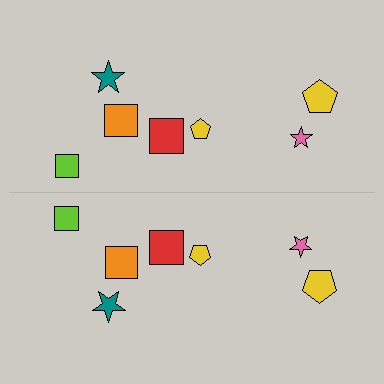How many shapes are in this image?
There are 14 shapes in this image.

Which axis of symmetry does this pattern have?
The pattern has a horizontal axis of symmetry running through the center of the image.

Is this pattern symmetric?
Yes, this pattern has bilateral (reflection) symmetry.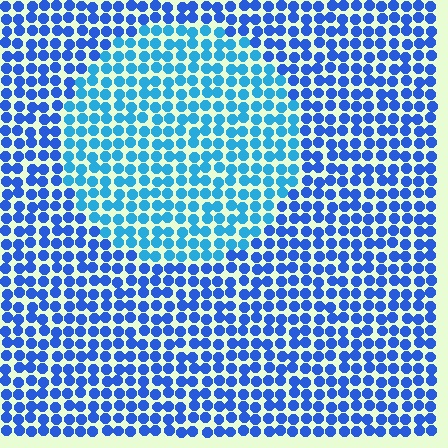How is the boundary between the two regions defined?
The boundary is defined purely by a slight shift in hue (about 26 degrees). Spacing, size, and orientation are identical on both sides.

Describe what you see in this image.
The image is filled with small blue elements in a uniform arrangement. A circle-shaped region is visible where the elements are tinted to a slightly different hue, forming a subtle color boundary.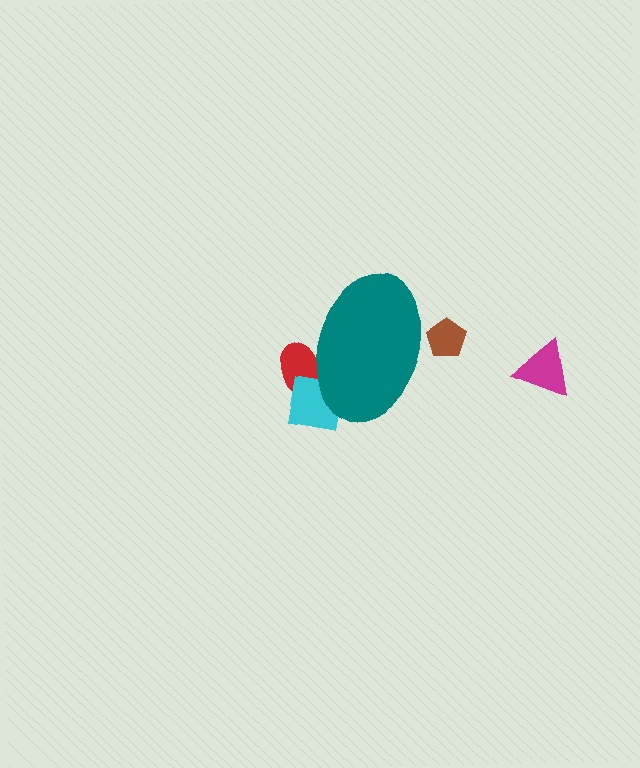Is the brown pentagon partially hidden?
Yes, the brown pentagon is partially hidden behind the teal ellipse.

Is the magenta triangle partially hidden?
No, the magenta triangle is fully visible.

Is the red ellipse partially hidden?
Yes, the red ellipse is partially hidden behind the teal ellipse.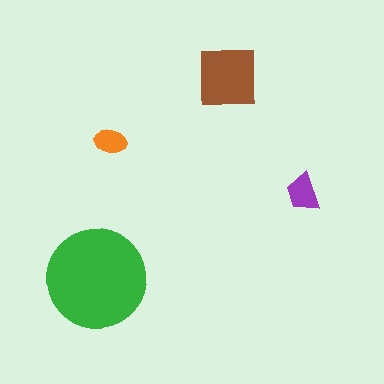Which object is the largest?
The green circle.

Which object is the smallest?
The orange ellipse.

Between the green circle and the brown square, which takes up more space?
The green circle.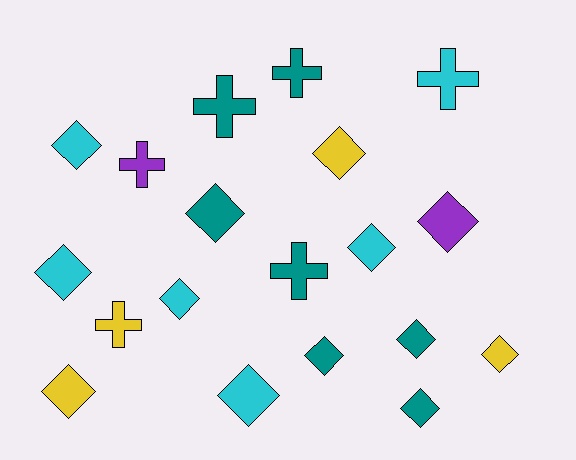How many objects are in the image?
There are 19 objects.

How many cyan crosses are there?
There is 1 cyan cross.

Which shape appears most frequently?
Diamond, with 13 objects.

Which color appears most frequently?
Teal, with 7 objects.